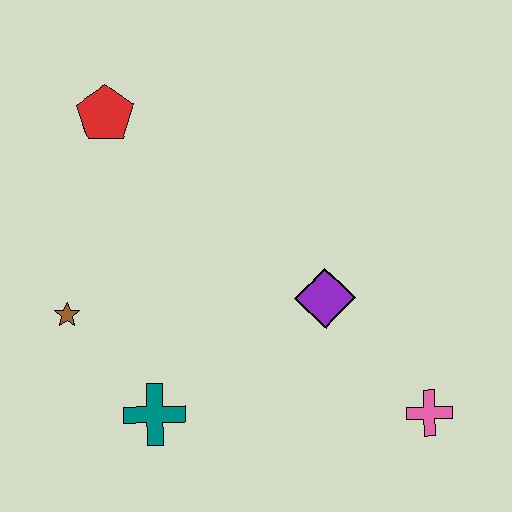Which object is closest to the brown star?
The teal cross is closest to the brown star.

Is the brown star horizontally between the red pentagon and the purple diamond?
No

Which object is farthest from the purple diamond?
The red pentagon is farthest from the purple diamond.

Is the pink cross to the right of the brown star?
Yes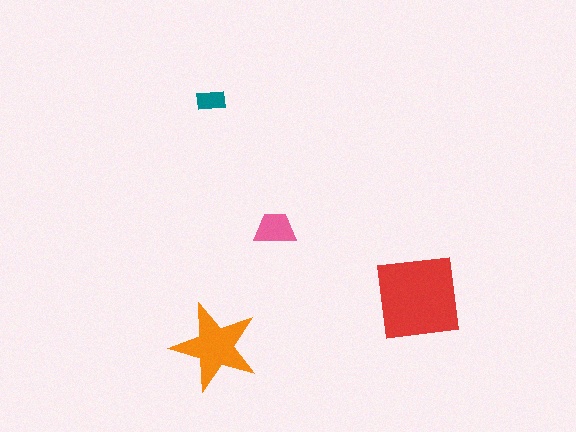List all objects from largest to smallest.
The red square, the orange star, the pink trapezoid, the teal rectangle.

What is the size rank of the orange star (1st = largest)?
2nd.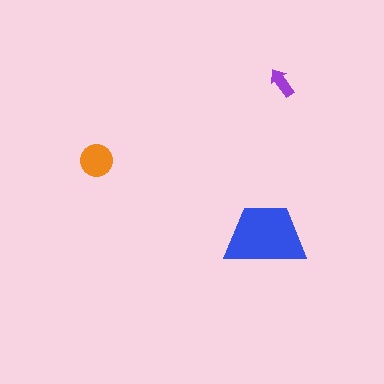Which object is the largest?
The blue trapezoid.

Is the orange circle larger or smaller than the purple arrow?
Larger.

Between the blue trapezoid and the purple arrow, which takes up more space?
The blue trapezoid.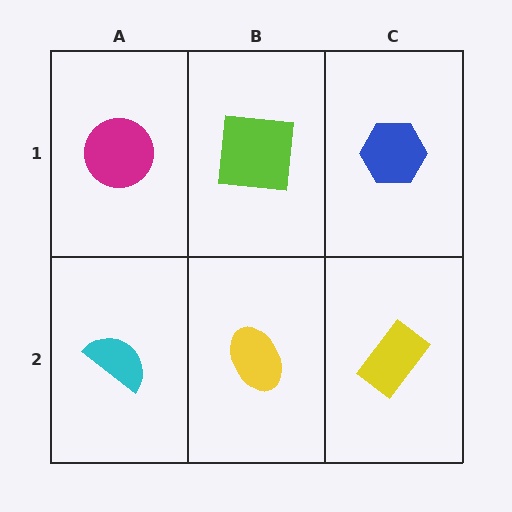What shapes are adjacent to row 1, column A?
A cyan semicircle (row 2, column A), a lime square (row 1, column B).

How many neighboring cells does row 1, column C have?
2.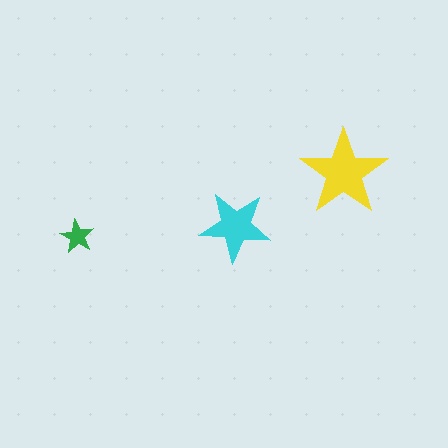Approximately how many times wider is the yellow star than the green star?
About 2.5 times wider.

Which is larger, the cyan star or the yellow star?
The yellow one.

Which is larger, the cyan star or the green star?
The cyan one.